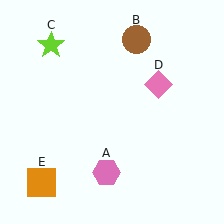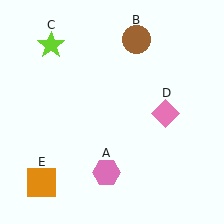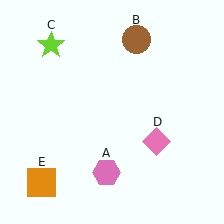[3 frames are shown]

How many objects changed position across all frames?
1 object changed position: pink diamond (object D).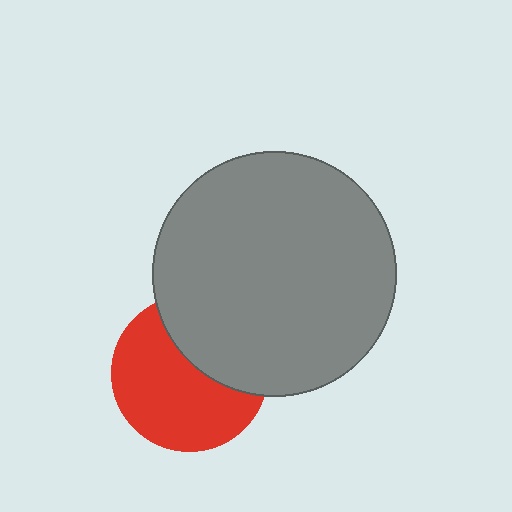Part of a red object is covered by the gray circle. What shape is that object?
It is a circle.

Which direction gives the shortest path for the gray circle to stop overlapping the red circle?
Moving toward the upper-right gives the shortest separation.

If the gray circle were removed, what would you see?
You would see the complete red circle.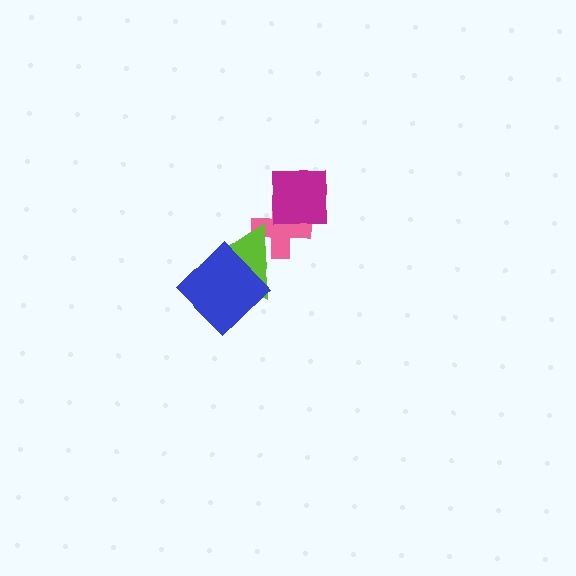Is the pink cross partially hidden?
Yes, it is partially covered by another shape.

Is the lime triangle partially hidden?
Yes, it is partially covered by another shape.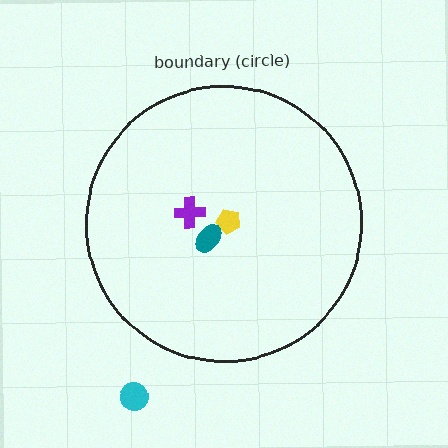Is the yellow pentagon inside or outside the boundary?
Inside.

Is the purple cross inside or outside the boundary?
Inside.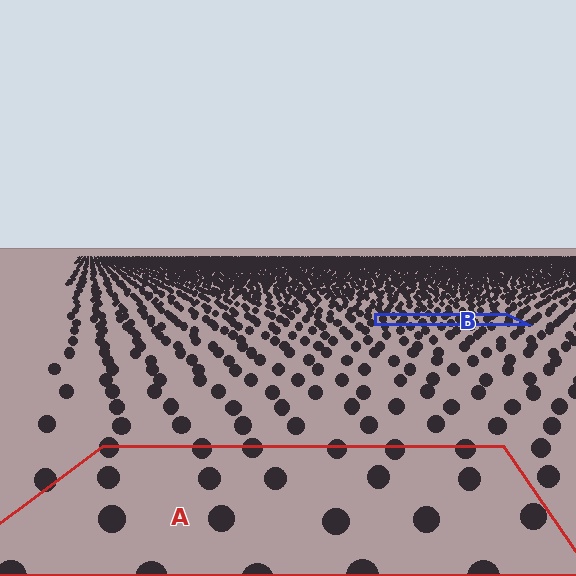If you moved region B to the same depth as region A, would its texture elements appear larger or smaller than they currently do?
They would appear larger. At a closer depth, the same texture elements are projected at a bigger on-screen size.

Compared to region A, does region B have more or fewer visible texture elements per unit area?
Region B has more texture elements per unit area — they are packed more densely because it is farther away.